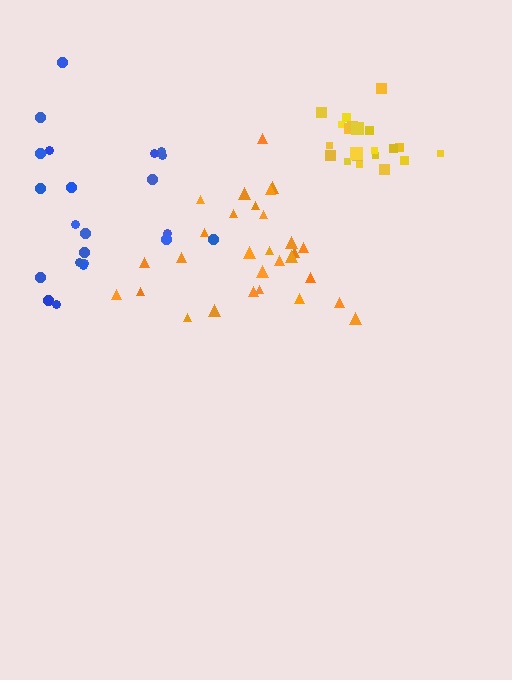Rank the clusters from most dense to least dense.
yellow, orange, blue.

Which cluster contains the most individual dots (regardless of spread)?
Orange (30).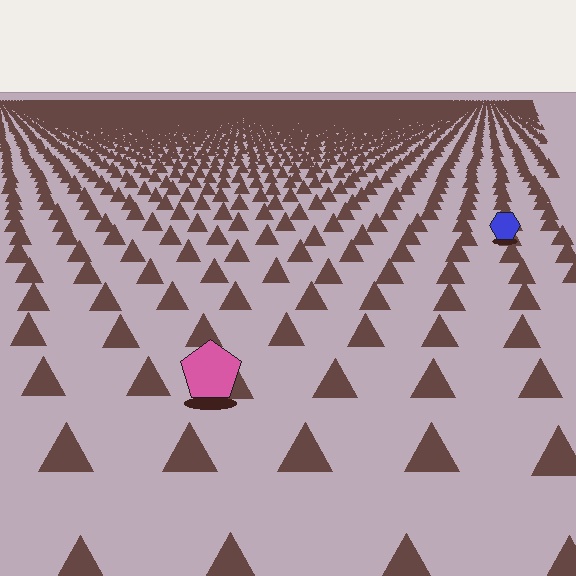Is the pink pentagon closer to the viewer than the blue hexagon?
Yes. The pink pentagon is closer — you can tell from the texture gradient: the ground texture is coarser near it.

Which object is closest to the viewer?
The pink pentagon is closest. The texture marks near it are larger and more spread out.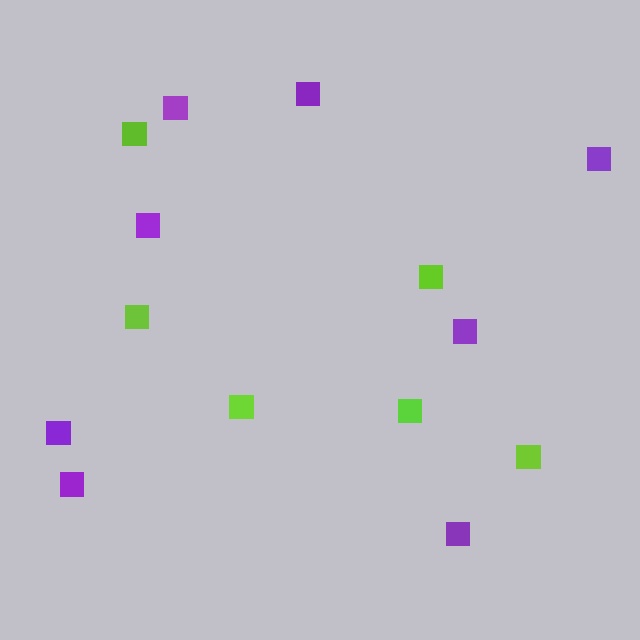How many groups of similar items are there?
There are 2 groups: one group of purple squares (8) and one group of lime squares (6).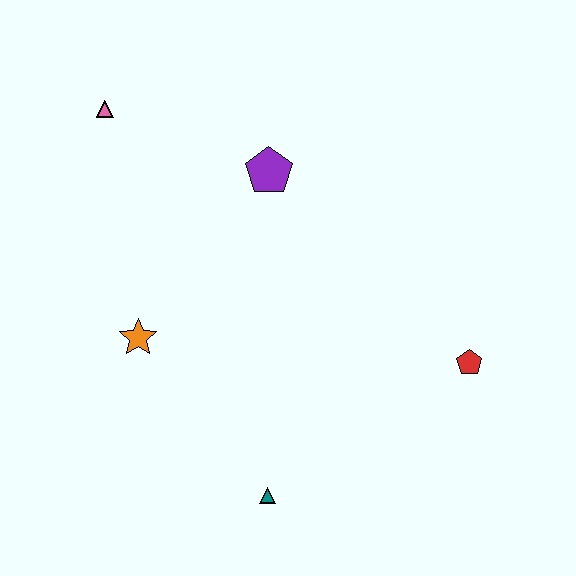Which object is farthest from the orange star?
The red pentagon is farthest from the orange star.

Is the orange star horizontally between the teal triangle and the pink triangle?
Yes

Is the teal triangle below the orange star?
Yes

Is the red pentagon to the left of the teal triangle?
No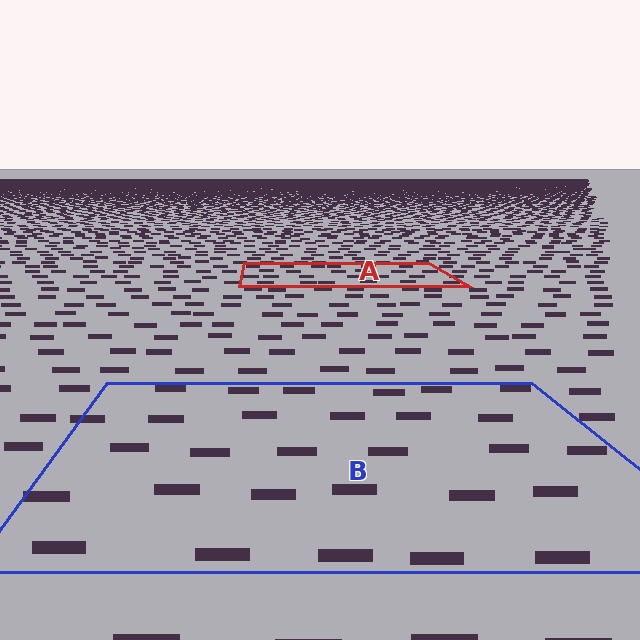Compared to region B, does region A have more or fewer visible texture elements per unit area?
Region A has more texture elements per unit area — they are packed more densely because it is farther away.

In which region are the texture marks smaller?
The texture marks are smaller in region A, because it is farther away.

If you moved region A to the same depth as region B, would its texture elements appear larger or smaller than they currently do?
They would appear larger. At a closer depth, the same texture elements are projected at a bigger on-screen size.